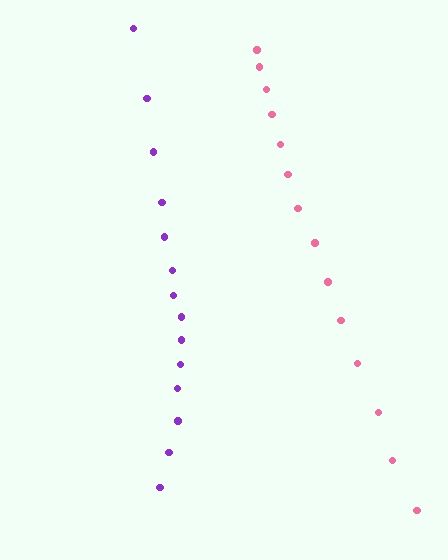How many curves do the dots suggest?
There are 2 distinct paths.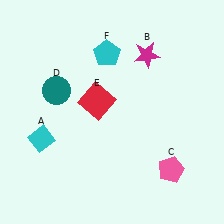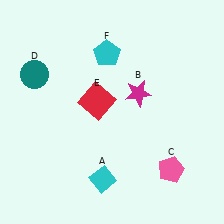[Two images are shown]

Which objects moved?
The objects that moved are: the cyan diamond (A), the magenta star (B), the teal circle (D).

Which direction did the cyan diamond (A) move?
The cyan diamond (A) moved right.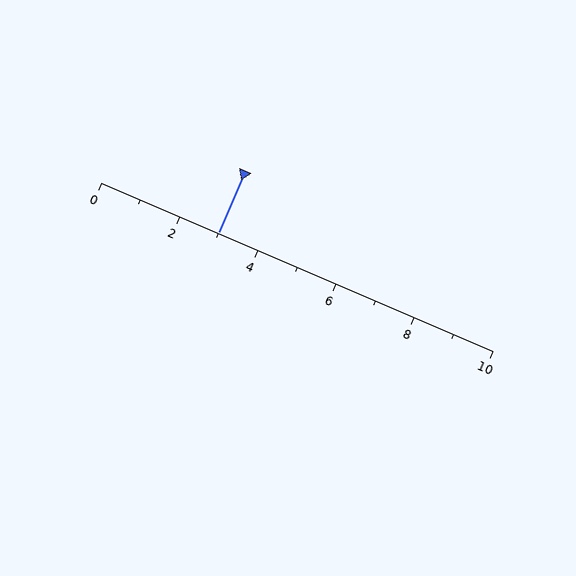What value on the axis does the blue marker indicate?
The marker indicates approximately 3.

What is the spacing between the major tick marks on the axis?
The major ticks are spaced 2 apart.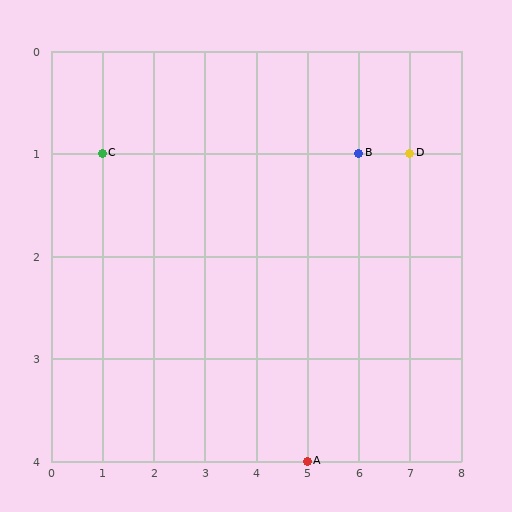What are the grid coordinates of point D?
Point D is at grid coordinates (7, 1).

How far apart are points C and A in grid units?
Points C and A are 4 columns and 3 rows apart (about 5.0 grid units diagonally).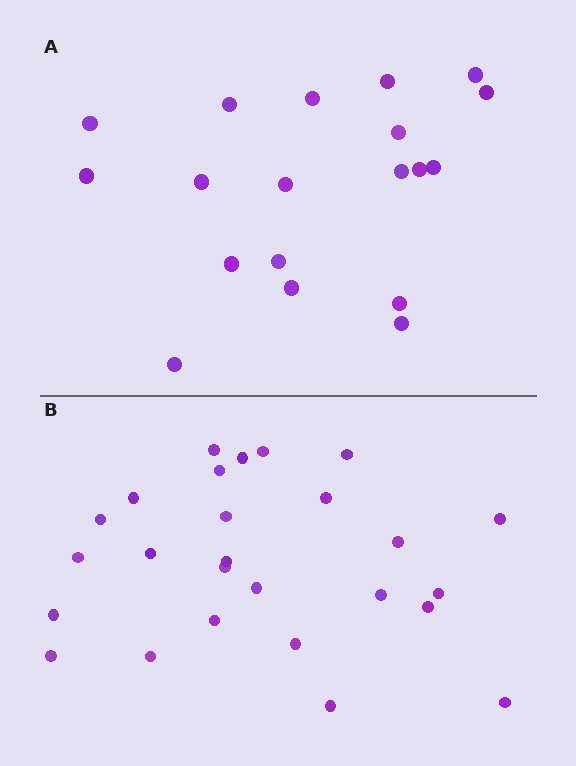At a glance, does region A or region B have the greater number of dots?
Region B (the bottom region) has more dots.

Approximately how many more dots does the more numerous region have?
Region B has roughly 8 or so more dots than region A.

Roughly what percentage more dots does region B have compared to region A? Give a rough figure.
About 35% more.